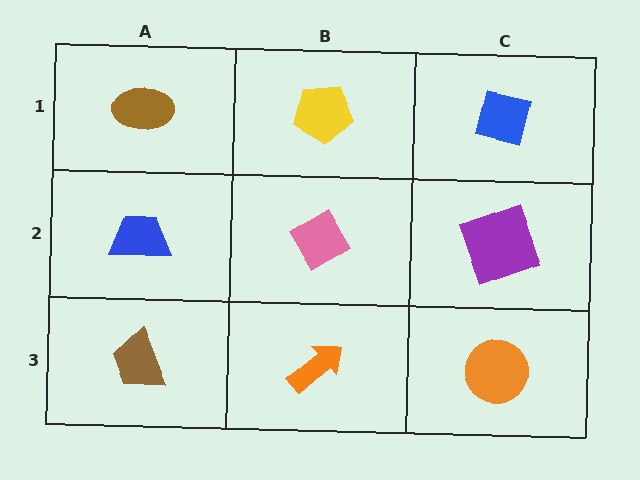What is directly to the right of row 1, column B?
A blue square.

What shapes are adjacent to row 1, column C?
A purple square (row 2, column C), a yellow pentagon (row 1, column B).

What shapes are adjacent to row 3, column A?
A blue trapezoid (row 2, column A), an orange arrow (row 3, column B).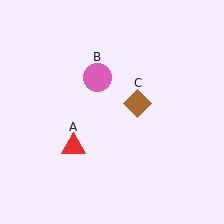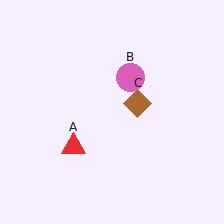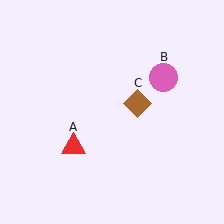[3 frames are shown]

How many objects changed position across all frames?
1 object changed position: pink circle (object B).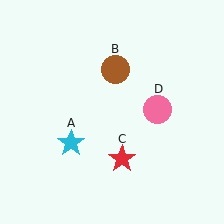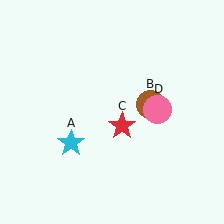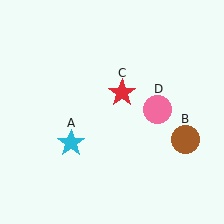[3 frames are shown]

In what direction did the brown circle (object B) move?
The brown circle (object B) moved down and to the right.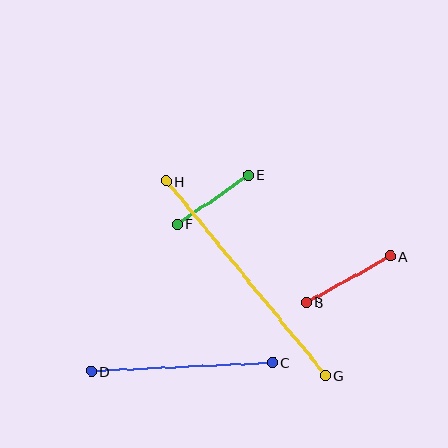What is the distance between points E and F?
The distance is approximately 87 pixels.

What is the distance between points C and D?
The distance is approximately 181 pixels.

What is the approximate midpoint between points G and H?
The midpoint is at approximately (246, 279) pixels.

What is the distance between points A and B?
The distance is approximately 96 pixels.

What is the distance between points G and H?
The distance is approximately 251 pixels.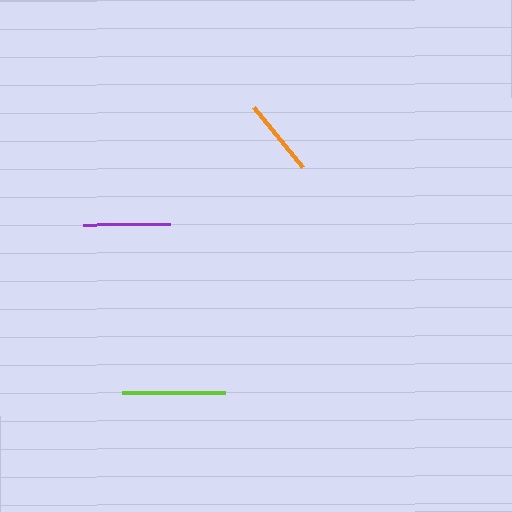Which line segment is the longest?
The lime line is the longest at approximately 104 pixels.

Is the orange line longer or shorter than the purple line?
The purple line is longer than the orange line.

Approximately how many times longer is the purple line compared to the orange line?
The purple line is approximately 1.1 times the length of the orange line.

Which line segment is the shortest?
The orange line is the shortest at approximately 77 pixels.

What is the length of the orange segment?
The orange segment is approximately 77 pixels long.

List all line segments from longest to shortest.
From longest to shortest: lime, purple, orange.